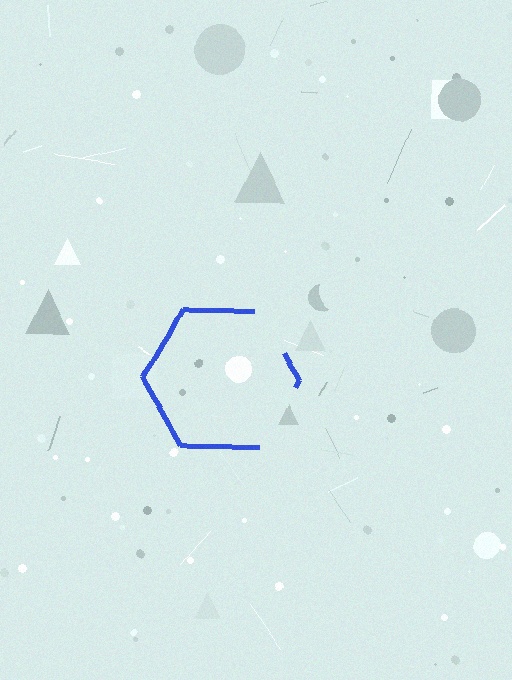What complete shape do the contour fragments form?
The contour fragments form a hexagon.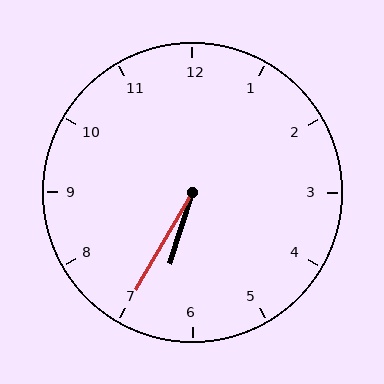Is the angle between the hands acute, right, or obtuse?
It is acute.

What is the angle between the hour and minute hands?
Approximately 12 degrees.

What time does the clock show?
6:35.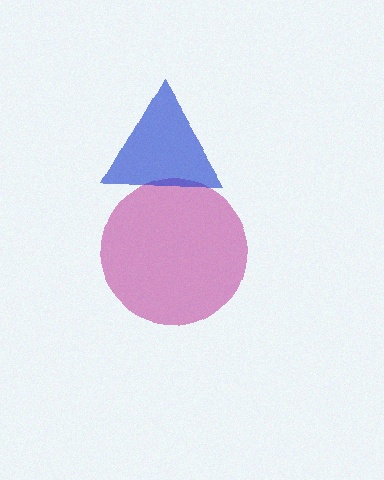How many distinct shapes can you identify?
There are 2 distinct shapes: a magenta circle, a blue triangle.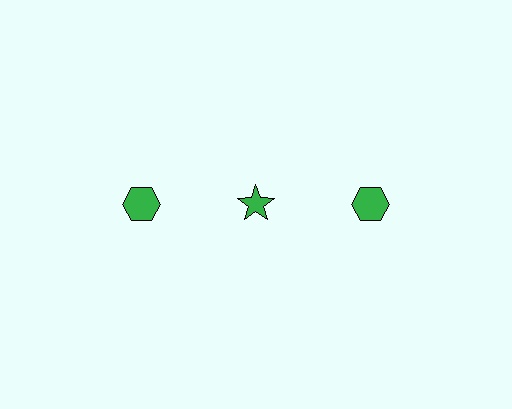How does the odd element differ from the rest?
It has a different shape: star instead of hexagon.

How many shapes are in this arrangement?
There are 3 shapes arranged in a grid pattern.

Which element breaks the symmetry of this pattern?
The green star in the top row, second from left column breaks the symmetry. All other shapes are green hexagons.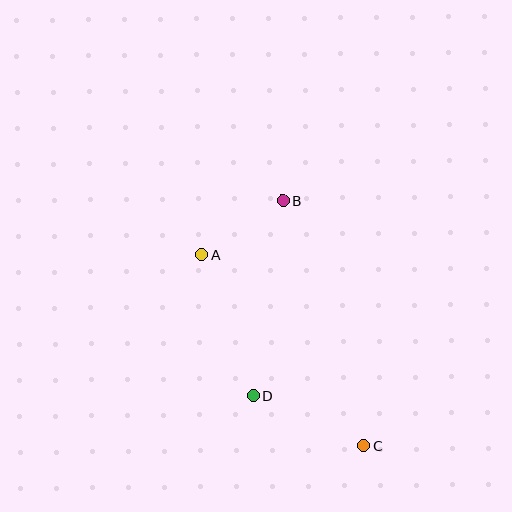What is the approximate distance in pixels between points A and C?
The distance between A and C is approximately 250 pixels.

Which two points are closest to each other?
Points A and B are closest to each other.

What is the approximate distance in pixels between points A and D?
The distance between A and D is approximately 150 pixels.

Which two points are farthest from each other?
Points B and C are farthest from each other.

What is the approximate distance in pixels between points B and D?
The distance between B and D is approximately 197 pixels.